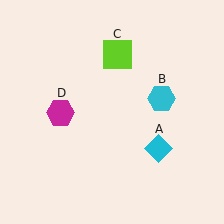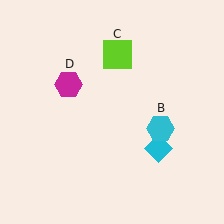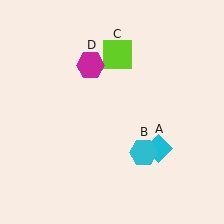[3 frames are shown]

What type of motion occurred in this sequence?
The cyan hexagon (object B), magenta hexagon (object D) rotated clockwise around the center of the scene.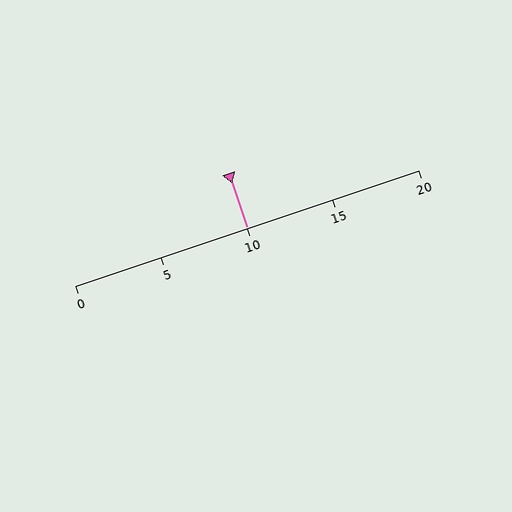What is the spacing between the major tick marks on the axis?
The major ticks are spaced 5 apart.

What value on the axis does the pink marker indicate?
The marker indicates approximately 10.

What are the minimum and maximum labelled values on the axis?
The axis runs from 0 to 20.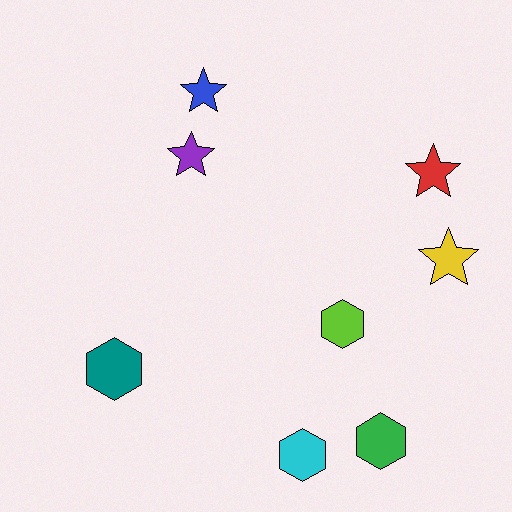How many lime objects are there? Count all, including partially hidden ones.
There is 1 lime object.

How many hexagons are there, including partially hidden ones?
There are 4 hexagons.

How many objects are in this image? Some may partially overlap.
There are 8 objects.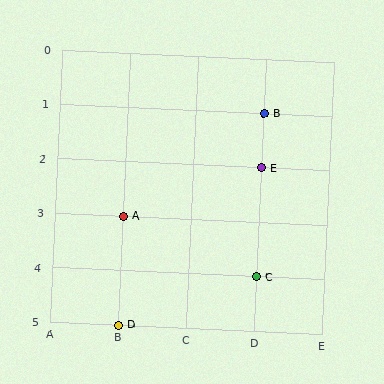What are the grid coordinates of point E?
Point E is at grid coordinates (D, 2).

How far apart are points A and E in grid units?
Points A and E are 2 columns and 1 row apart (about 2.2 grid units diagonally).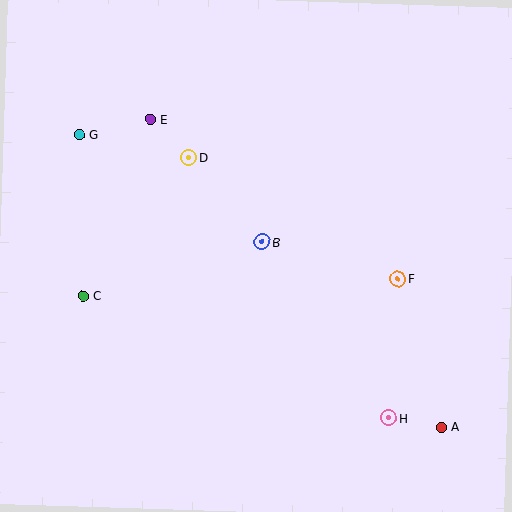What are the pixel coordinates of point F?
Point F is at (398, 279).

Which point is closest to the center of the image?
Point B at (262, 242) is closest to the center.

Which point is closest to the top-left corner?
Point G is closest to the top-left corner.